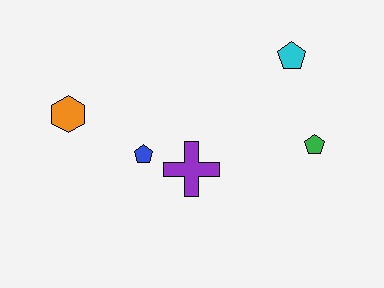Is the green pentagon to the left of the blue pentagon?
No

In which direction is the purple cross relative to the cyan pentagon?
The purple cross is below the cyan pentagon.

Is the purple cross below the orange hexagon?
Yes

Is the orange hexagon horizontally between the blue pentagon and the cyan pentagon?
No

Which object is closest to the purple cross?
The blue pentagon is closest to the purple cross.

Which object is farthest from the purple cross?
The cyan pentagon is farthest from the purple cross.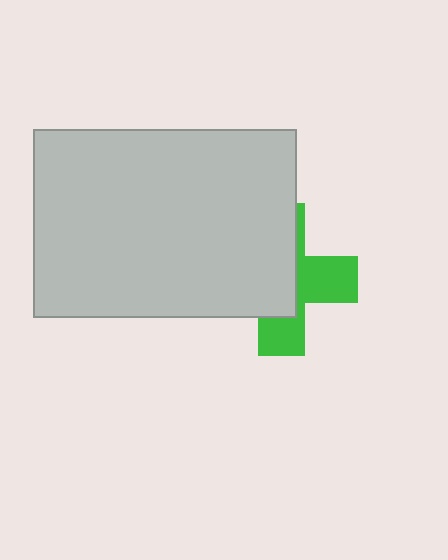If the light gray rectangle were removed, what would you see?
You would see the complete green cross.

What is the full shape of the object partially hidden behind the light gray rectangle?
The partially hidden object is a green cross.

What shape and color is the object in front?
The object in front is a light gray rectangle.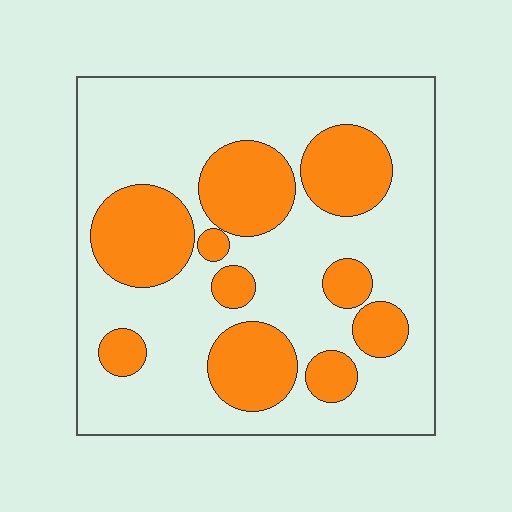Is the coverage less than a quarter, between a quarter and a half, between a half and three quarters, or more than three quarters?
Between a quarter and a half.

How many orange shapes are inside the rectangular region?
10.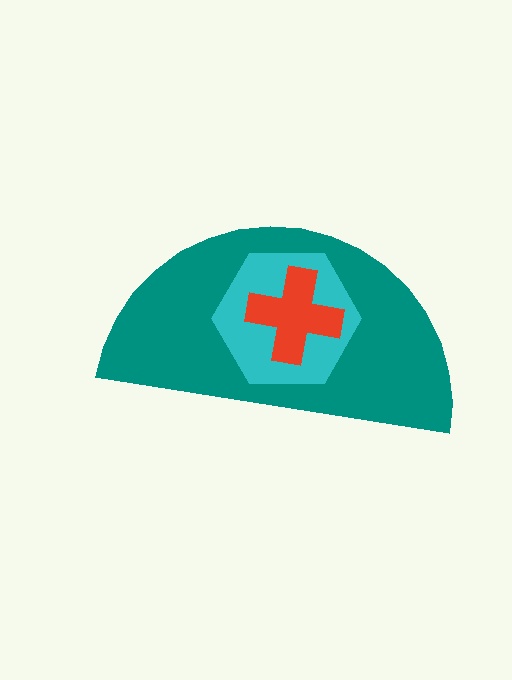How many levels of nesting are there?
3.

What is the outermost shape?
The teal semicircle.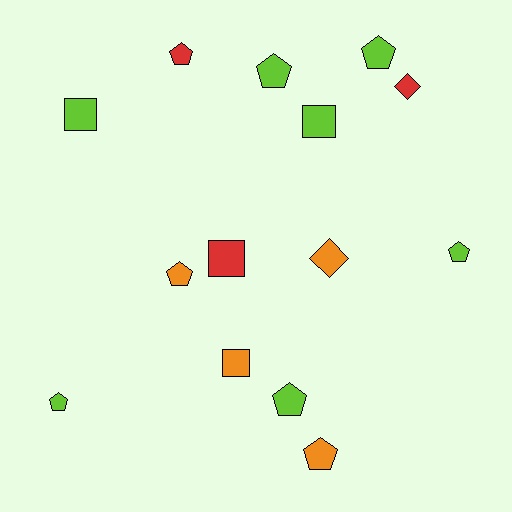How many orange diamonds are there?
There is 1 orange diamond.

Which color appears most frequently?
Lime, with 7 objects.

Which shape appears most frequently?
Pentagon, with 8 objects.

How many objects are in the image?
There are 14 objects.